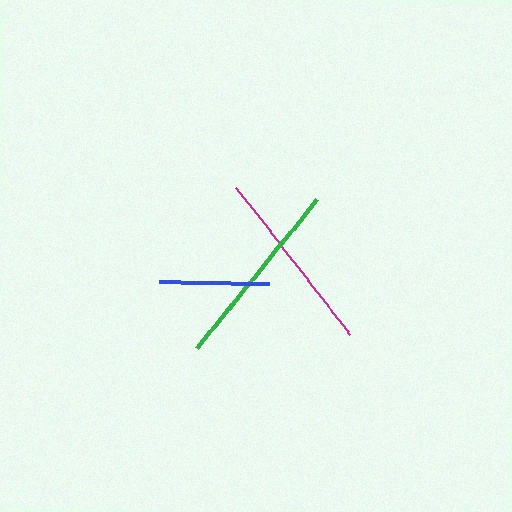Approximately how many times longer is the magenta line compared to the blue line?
The magenta line is approximately 1.7 times the length of the blue line.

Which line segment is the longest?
The green line is the longest at approximately 191 pixels.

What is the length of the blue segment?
The blue segment is approximately 110 pixels long.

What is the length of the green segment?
The green segment is approximately 191 pixels long.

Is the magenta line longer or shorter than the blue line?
The magenta line is longer than the blue line.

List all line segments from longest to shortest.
From longest to shortest: green, magenta, blue.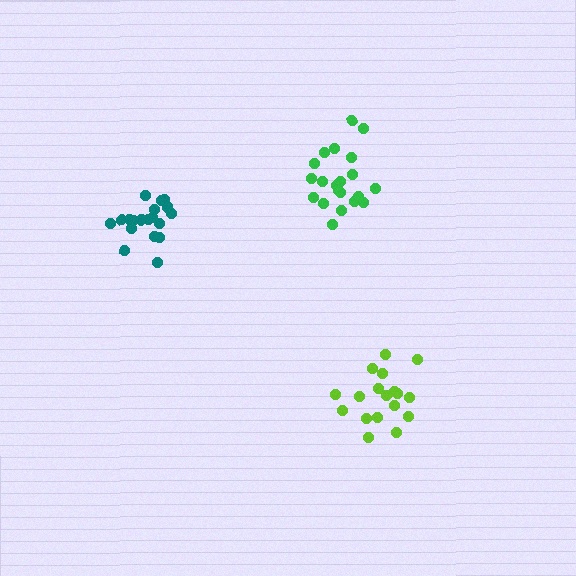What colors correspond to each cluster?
The clusters are colored: teal, lime, green.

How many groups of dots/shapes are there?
There are 3 groups.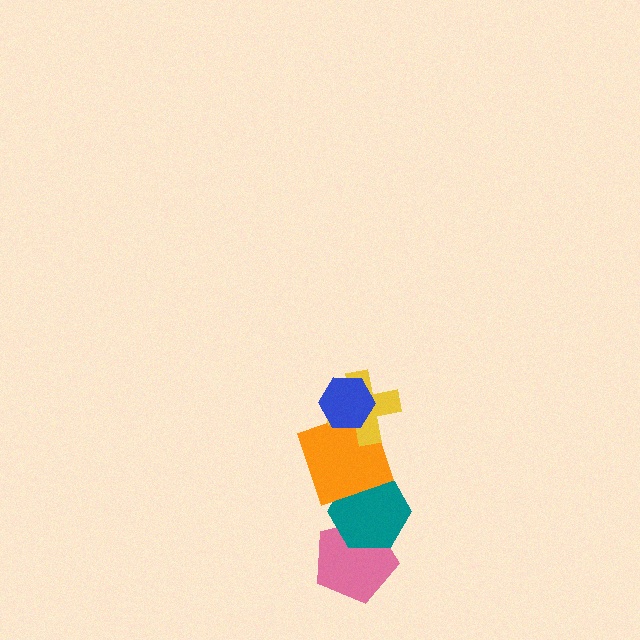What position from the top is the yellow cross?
The yellow cross is 2nd from the top.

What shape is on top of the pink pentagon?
The teal hexagon is on top of the pink pentagon.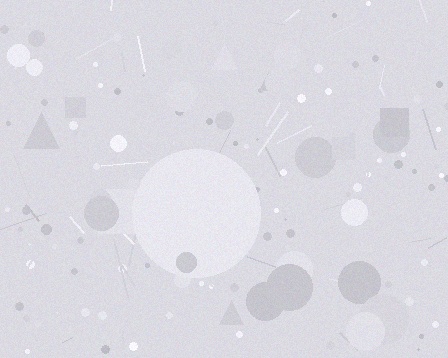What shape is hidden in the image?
A circle is hidden in the image.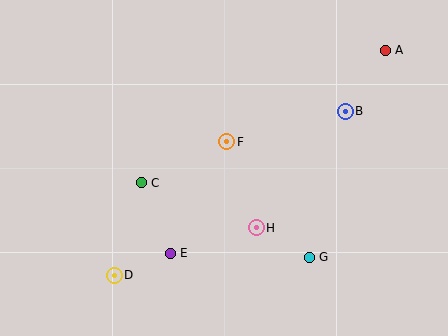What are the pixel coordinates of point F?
Point F is at (227, 142).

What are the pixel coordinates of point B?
Point B is at (345, 111).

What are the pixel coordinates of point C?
Point C is at (141, 183).